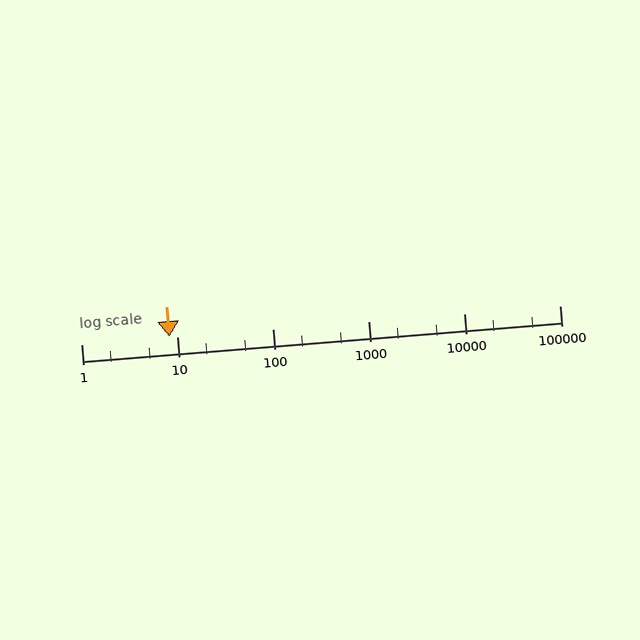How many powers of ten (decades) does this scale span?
The scale spans 5 decades, from 1 to 100000.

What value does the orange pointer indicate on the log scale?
The pointer indicates approximately 8.4.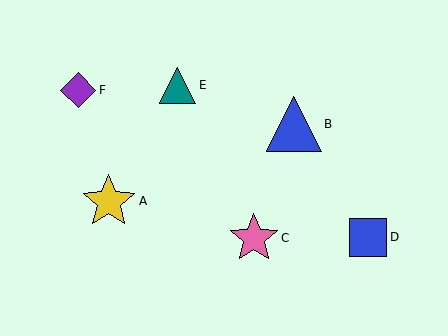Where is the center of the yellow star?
The center of the yellow star is at (109, 201).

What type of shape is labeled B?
Shape B is a blue triangle.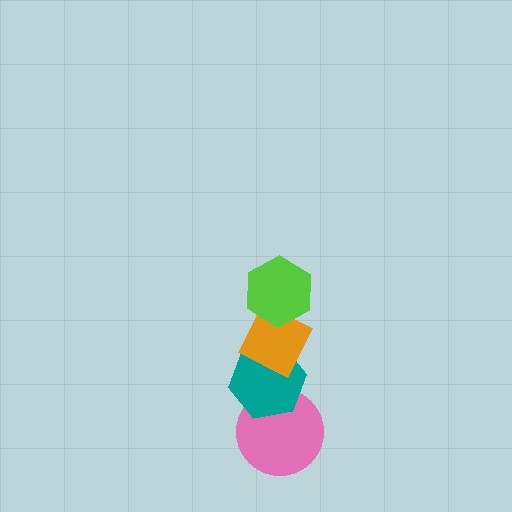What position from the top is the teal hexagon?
The teal hexagon is 3rd from the top.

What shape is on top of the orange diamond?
The lime hexagon is on top of the orange diamond.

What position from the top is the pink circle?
The pink circle is 4th from the top.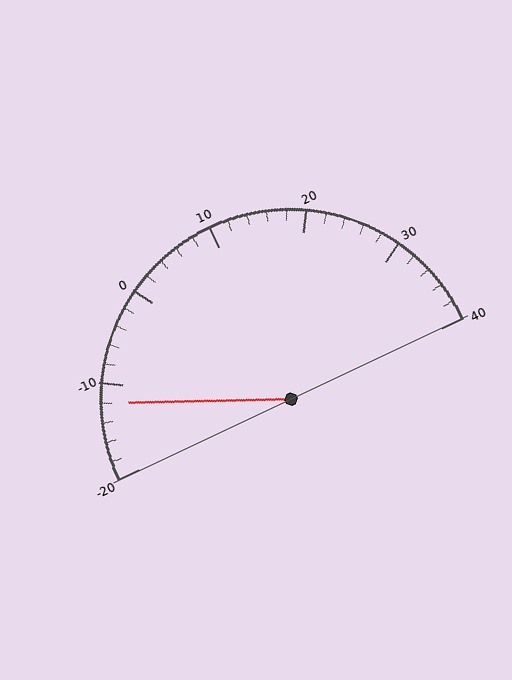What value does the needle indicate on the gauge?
The needle indicates approximately -12.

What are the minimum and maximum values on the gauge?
The gauge ranges from -20 to 40.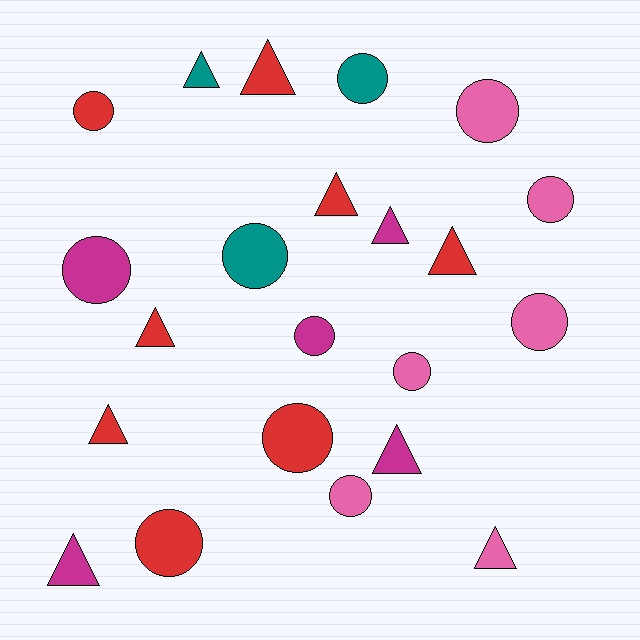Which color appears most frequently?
Red, with 8 objects.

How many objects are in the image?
There are 22 objects.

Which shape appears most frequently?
Circle, with 12 objects.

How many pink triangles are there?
There is 1 pink triangle.